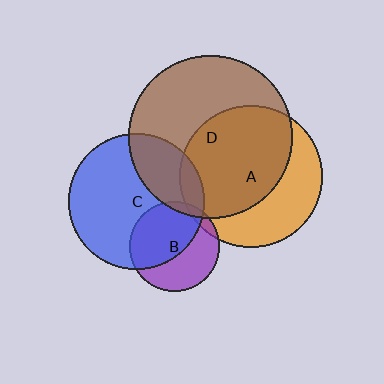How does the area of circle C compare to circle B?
Approximately 2.3 times.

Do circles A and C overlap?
Yes.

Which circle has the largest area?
Circle D (brown).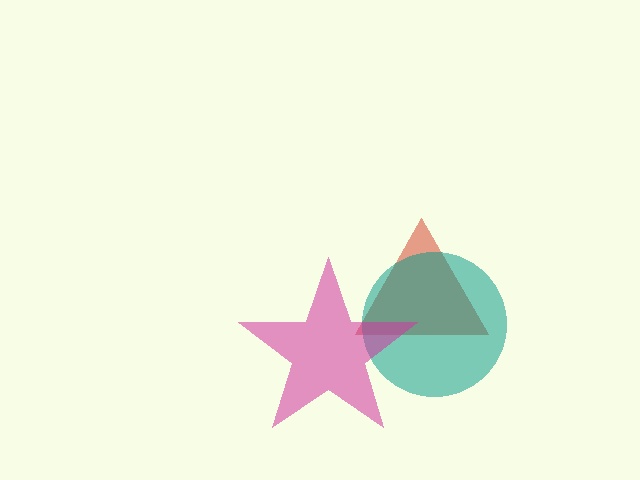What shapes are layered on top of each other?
The layered shapes are: a red triangle, a teal circle, a magenta star.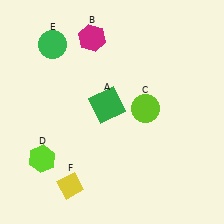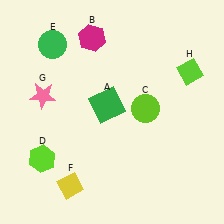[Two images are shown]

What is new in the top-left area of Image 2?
A pink star (G) was added in the top-left area of Image 2.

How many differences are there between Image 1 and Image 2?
There are 2 differences between the two images.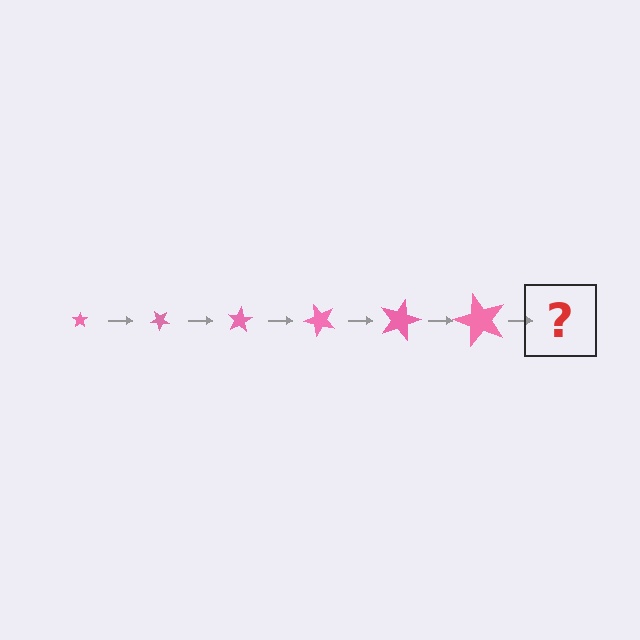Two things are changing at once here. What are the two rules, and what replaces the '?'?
The two rules are that the star grows larger each step and it rotates 40 degrees each step. The '?' should be a star, larger than the previous one and rotated 240 degrees from the start.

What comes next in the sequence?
The next element should be a star, larger than the previous one and rotated 240 degrees from the start.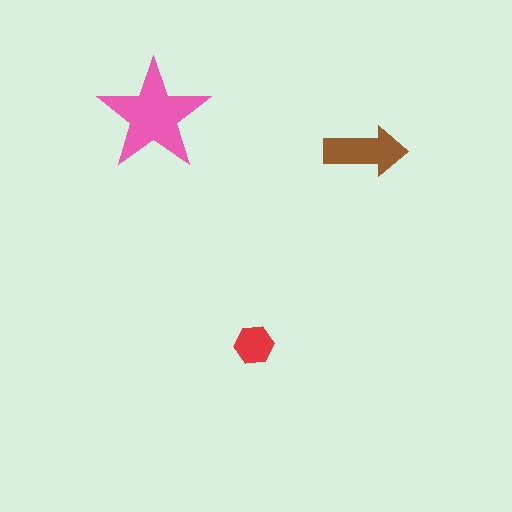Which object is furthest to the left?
The pink star is leftmost.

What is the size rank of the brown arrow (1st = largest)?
2nd.